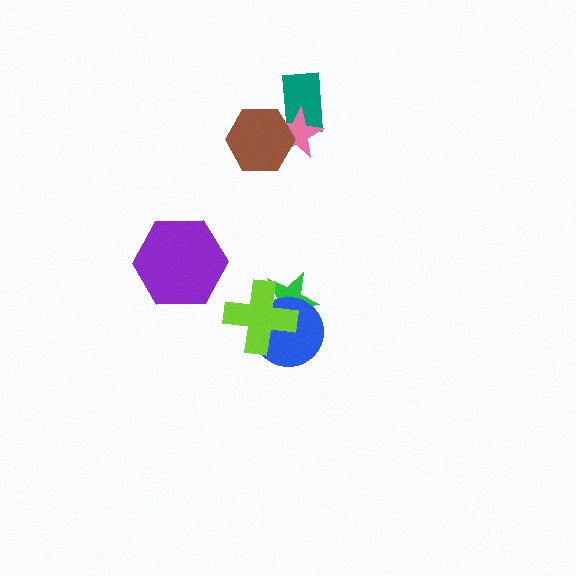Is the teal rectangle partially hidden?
Yes, it is partially covered by another shape.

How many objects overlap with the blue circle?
2 objects overlap with the blue circle.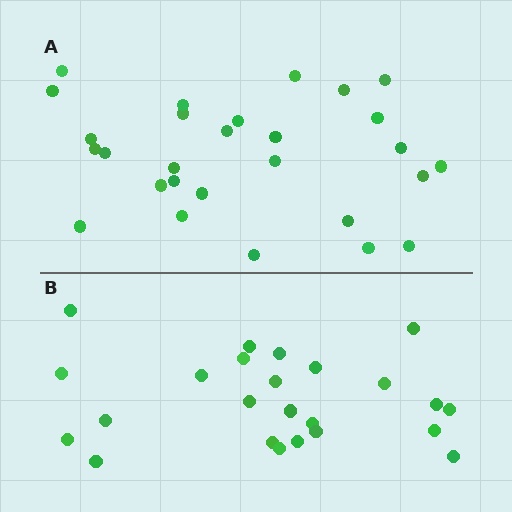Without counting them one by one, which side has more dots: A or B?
Region A (the top region) has more dots.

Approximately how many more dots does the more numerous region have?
Region A has about 4 more dots than region B.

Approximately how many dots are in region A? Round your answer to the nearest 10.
About 30 dots. (The exact count is 28, which rounds to 30.)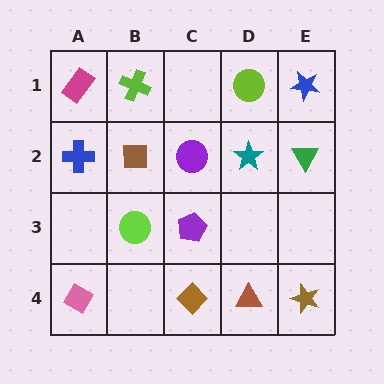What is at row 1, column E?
A blue star.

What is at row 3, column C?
A purple pentagon.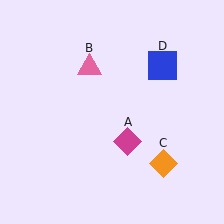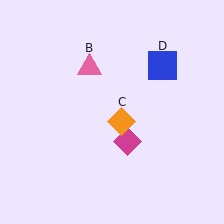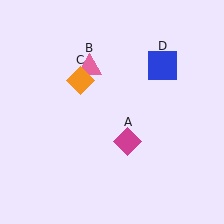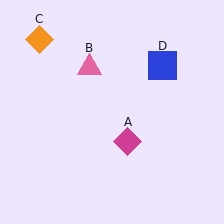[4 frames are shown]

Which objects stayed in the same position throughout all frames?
Magenta diamond (object A) and pink triangle (object B) and blue square (object D) remained stationary.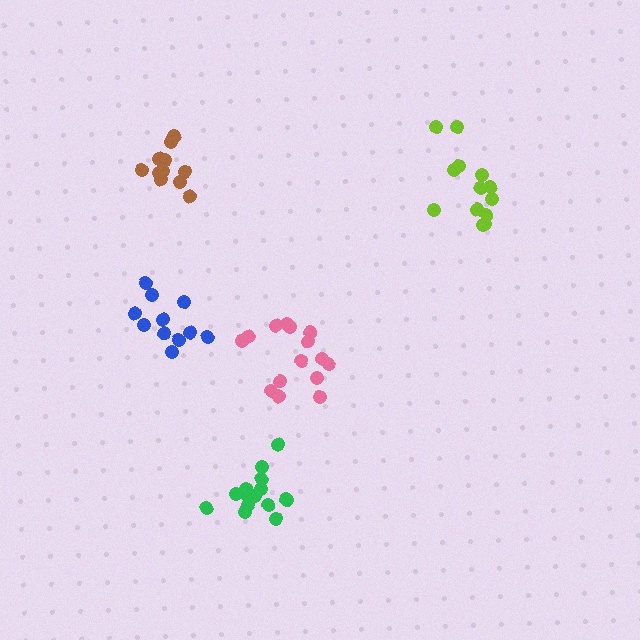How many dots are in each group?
Group 1: 15 dots, Group 2: 11 dots, Group 3: 13 dots, Group 4: 15 dots, Group 5: 11 dots (65 total).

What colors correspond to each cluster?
The clusters are colored: pink, brown, lime, green, blue.